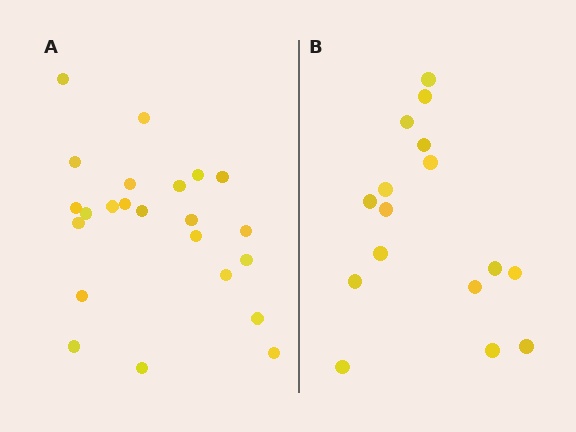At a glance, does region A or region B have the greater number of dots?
Region A (the left region) has more dots.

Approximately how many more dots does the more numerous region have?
Region A has roughly 8 or so more dots than region B.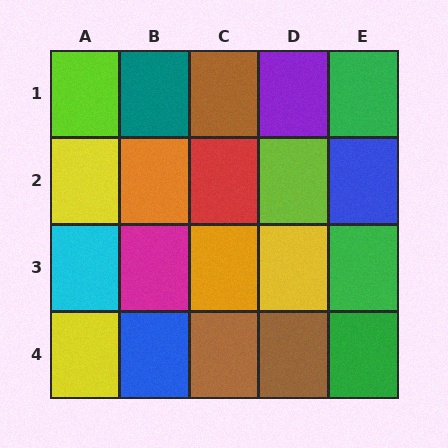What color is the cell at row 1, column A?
Lime.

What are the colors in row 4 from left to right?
Yellow, blue, brown, brown, green.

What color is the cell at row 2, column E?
Blue.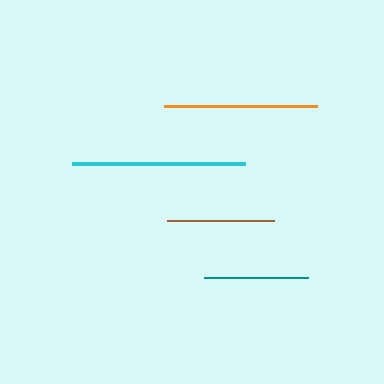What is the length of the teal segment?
The teal segment is approximately 104 pixels long.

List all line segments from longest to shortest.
From longest to shortest: cyan, orange, brown, teal.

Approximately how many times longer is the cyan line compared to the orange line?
The cyan line is approximately 1.1 times the length of the orange line.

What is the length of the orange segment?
The orange segment is approximately 153 pixels long.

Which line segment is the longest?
The cyan line is the longest at approximately 173 pixels.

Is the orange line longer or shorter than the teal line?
The orange line is longer than the teal line.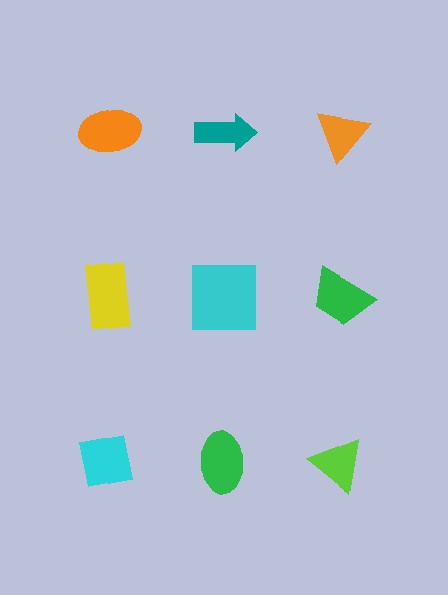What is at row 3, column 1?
A cyan square.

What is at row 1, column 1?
An orange ellipse.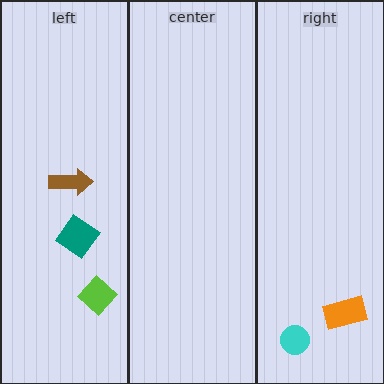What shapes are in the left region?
The brown arrow, the teal diamond, the lime diamond.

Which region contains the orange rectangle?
The right region.